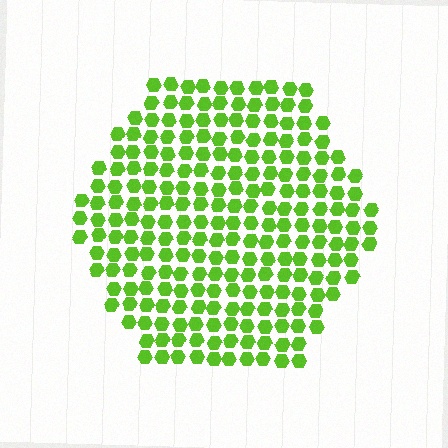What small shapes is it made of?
It is made of small hexagons.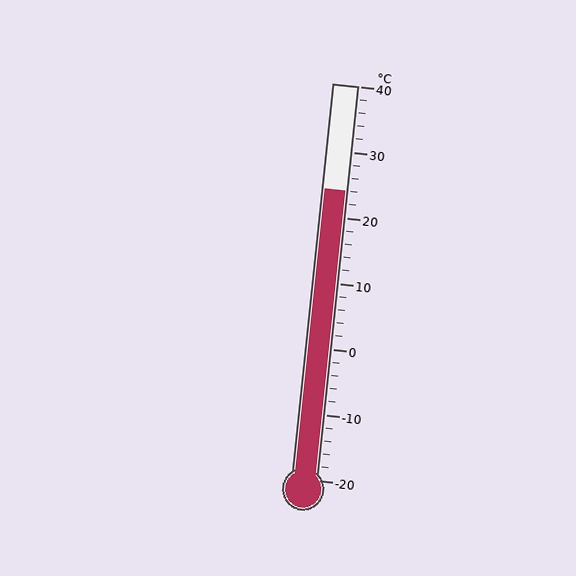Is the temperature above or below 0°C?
The temperature is above 0°C.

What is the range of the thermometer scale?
The thermometer scale ranges from -20°C to 40°C.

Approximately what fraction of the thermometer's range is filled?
The thermometer is filled to approximately 75% of its range.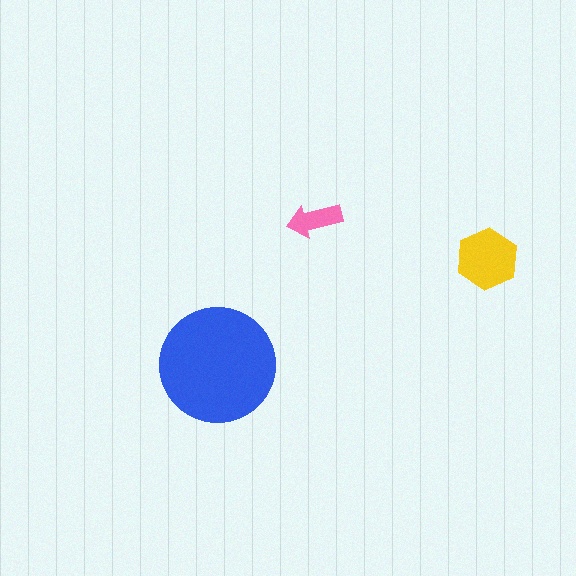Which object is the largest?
The blue circle.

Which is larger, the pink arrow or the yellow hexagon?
The yellow hexagon.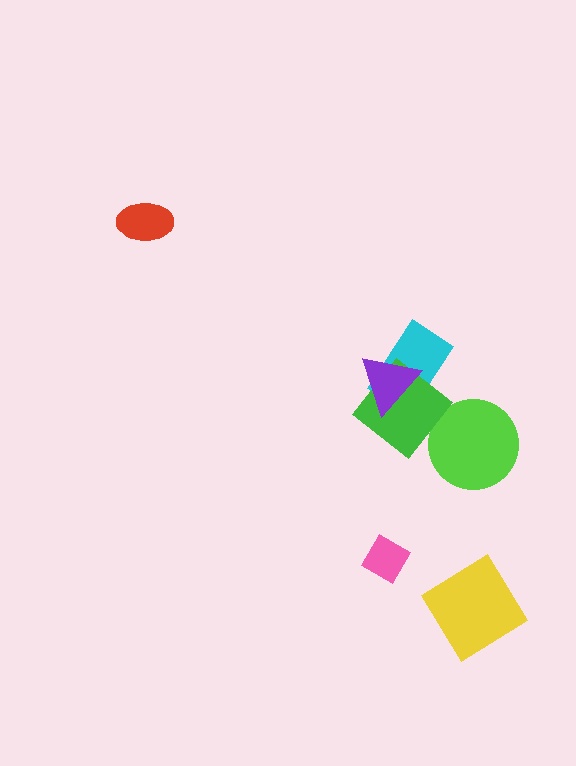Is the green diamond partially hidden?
Yes, it is partially covered by another shape.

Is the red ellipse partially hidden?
No, no other shape covers it.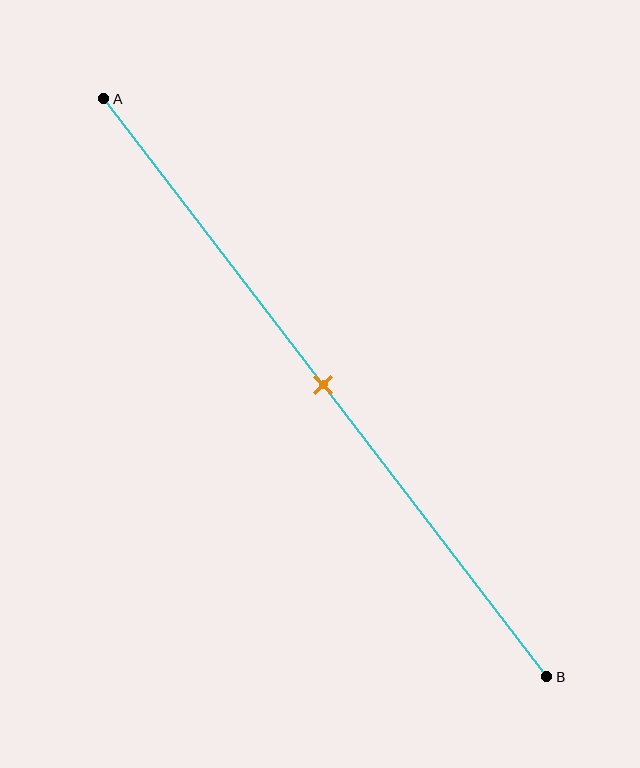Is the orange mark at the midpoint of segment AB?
Yes, the mark is approximately at the midpoint.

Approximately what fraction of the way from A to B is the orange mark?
The orange mark is approximately 50% of the way from A to B.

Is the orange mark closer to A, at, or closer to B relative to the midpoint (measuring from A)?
The orange mark is approximately at the midpoint of segment AB.